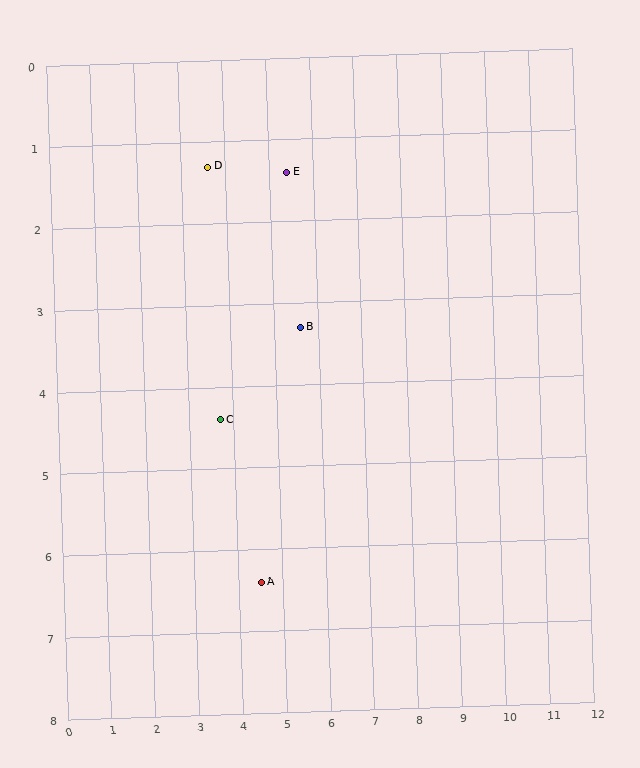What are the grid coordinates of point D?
Point D is at approximately (3.6, 1.3).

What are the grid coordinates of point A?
Point A is at approximately (4.5, 6.4).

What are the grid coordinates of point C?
Point C is at approximately (3.7, 4.4).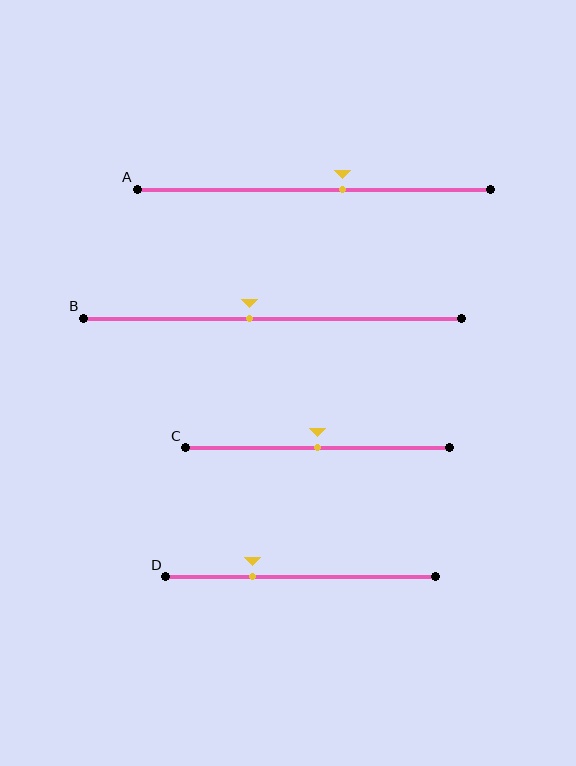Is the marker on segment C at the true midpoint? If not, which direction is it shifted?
Yes, the marker on segment C is at the true midpoint.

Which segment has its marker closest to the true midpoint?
Segment C has its marker closest to the true midpoint.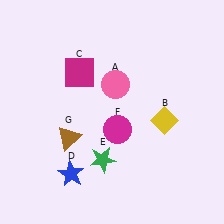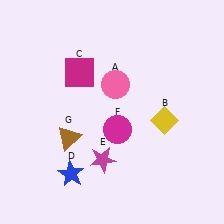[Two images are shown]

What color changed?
The star (E) changed from green in Image 1 to magenta in Image 2.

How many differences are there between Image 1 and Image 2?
There is 1 difference between the two images.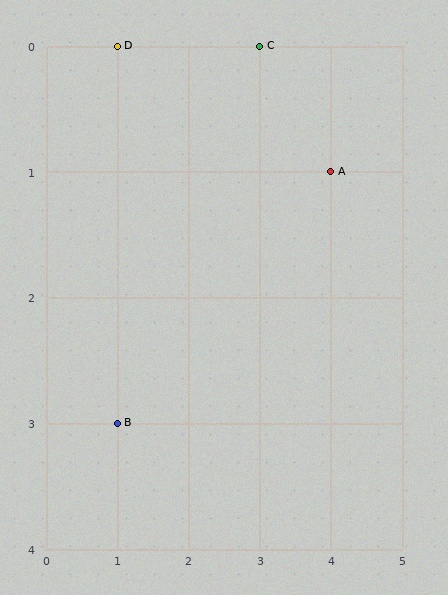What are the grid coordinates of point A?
Point A is at grid coordinates (4, 1).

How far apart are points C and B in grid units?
Points C and B are 2 columns and 3 rows apart (about 3.6 grid units diagonally).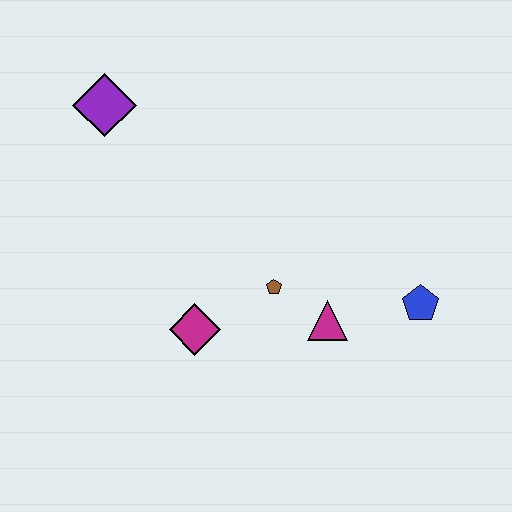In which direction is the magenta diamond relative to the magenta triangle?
The magenta diamond is to the left of the magenta triangle.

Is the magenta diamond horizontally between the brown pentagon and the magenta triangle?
No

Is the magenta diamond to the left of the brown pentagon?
Yes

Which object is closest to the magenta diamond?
The brown pentagon is closest to the magenta diamond.